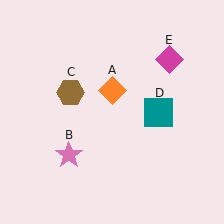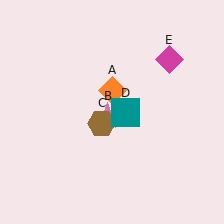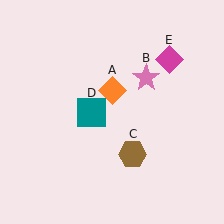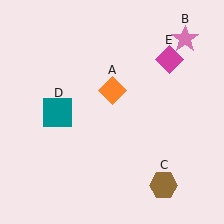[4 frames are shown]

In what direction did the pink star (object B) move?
The pink star (object B) moved up and to the right.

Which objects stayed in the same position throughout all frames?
Orange diamond (object A) and magenta diamond (object E) remained stationary.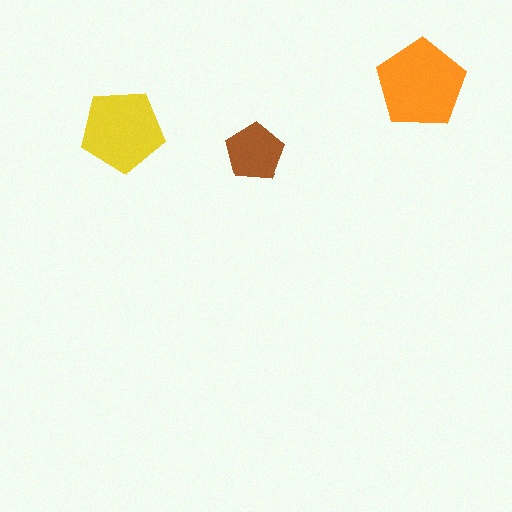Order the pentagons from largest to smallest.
the orange one, the yellow one, the brown one.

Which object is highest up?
The orange pentagon is topmost.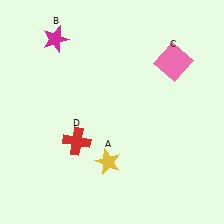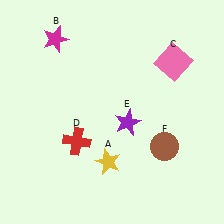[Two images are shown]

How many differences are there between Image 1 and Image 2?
There are 2 differences between the two images.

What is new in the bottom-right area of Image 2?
A purple star (E) was added in the bottom-right area of Image 2.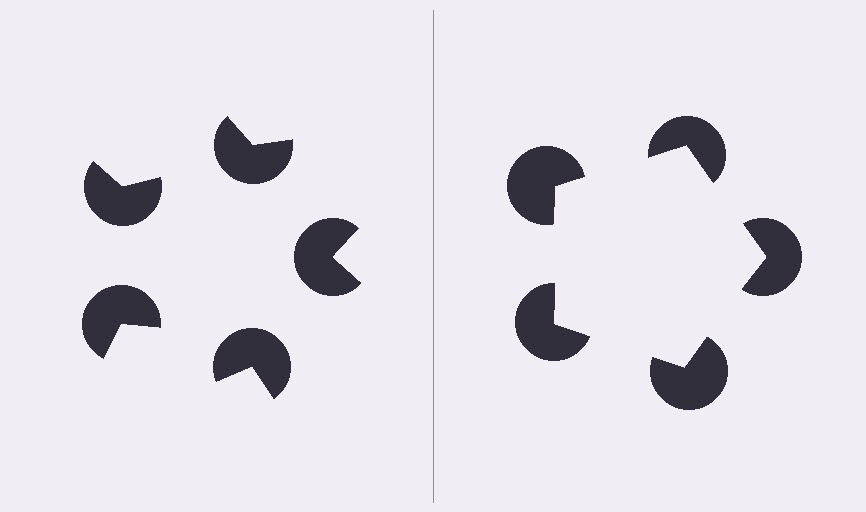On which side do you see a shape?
An illusory pentagon appears on the right side. On the left side the wedge cuts are rotated, so no coherent shape forms.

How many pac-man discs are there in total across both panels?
10 — 5 on each side.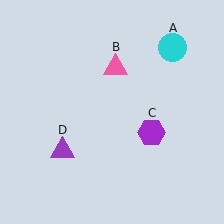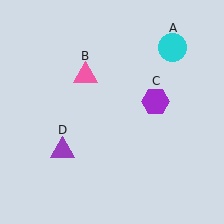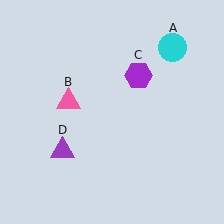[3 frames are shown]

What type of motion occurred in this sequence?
The pink triangle (object B), purple hexagon (object C) rotated counterclockwise around the center of the scene.